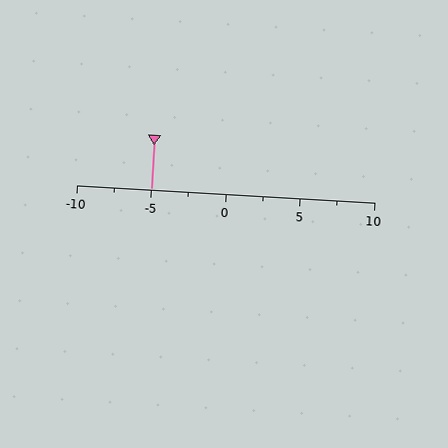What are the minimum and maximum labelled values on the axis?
The axis runs from -10 to 10.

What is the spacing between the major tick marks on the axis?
The major ticks are spaced 5 apart.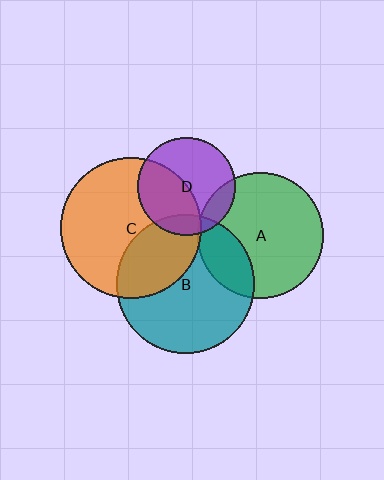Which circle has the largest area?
Circle C (orange).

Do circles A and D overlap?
Yes.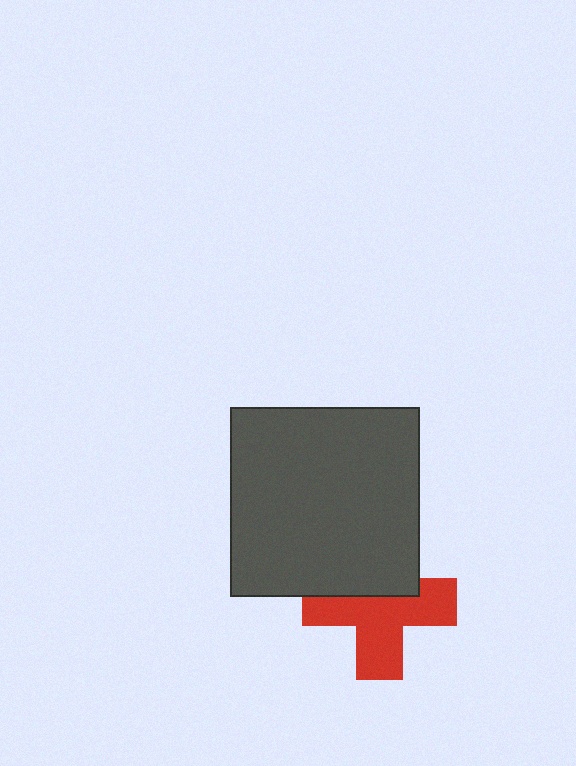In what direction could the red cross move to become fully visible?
The red cross could move down. That would shift it out from behind the dark gray square entirely.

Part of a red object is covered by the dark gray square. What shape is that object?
It is a cross.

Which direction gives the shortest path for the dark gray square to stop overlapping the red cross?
Moving up gives the shortest separation.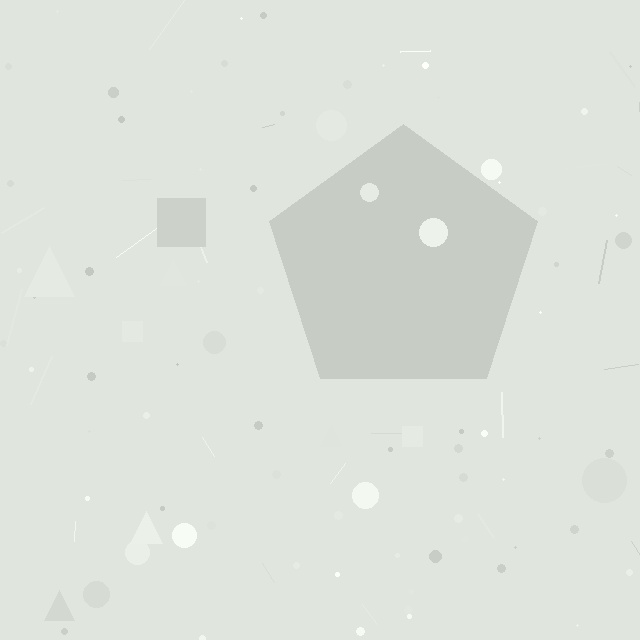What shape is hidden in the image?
A pentagon is hidden in the image.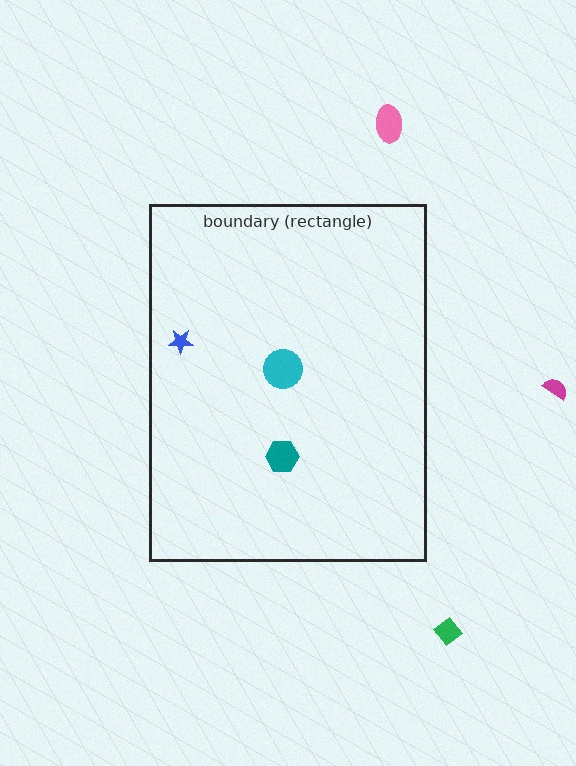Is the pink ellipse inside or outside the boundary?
Outside.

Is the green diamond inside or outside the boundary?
Outside.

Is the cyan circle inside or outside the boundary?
Inside.